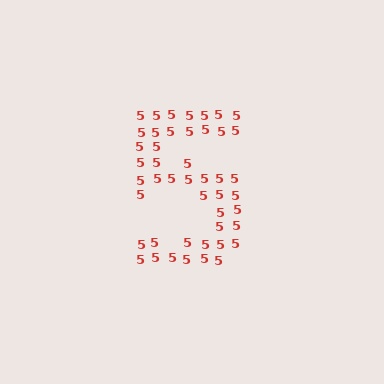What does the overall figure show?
The overall figure shows the digit 5.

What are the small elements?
The small elements are digit 5's.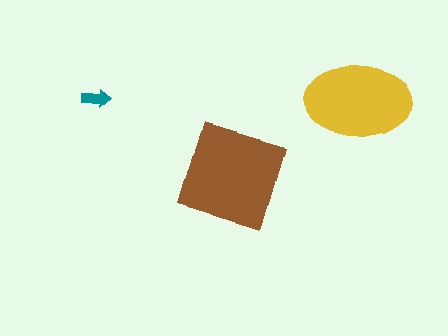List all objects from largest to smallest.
The brown square, the yellow ellipse, the teal arrow.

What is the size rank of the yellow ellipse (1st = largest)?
2nd.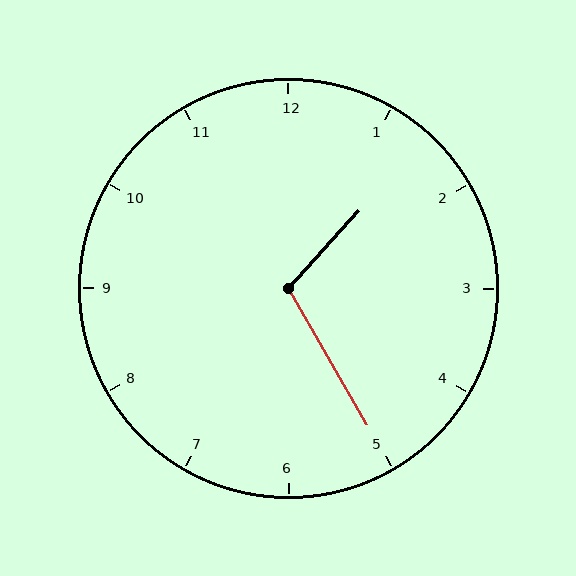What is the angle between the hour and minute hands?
Approximately 108 degrees.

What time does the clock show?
1:25.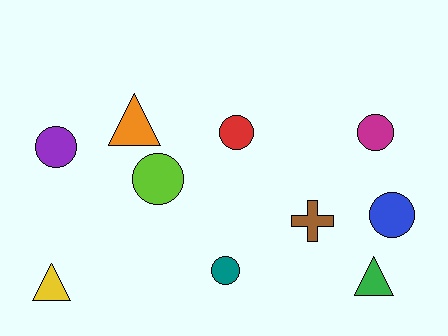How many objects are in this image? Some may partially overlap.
There are 10 objects.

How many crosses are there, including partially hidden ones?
There is 1 cross.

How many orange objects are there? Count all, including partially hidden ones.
There is 1 orange object.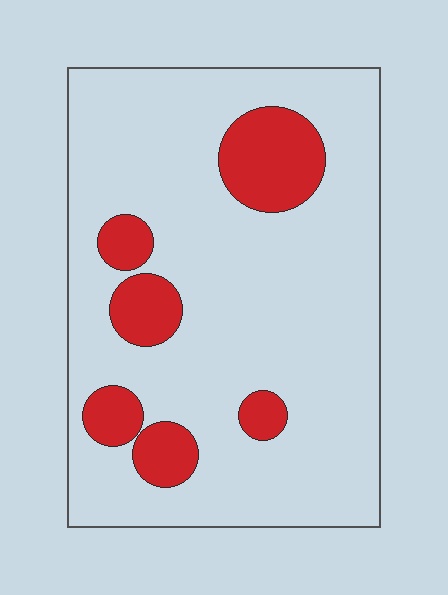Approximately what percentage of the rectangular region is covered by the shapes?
Approximately 15%.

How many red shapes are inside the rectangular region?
6.